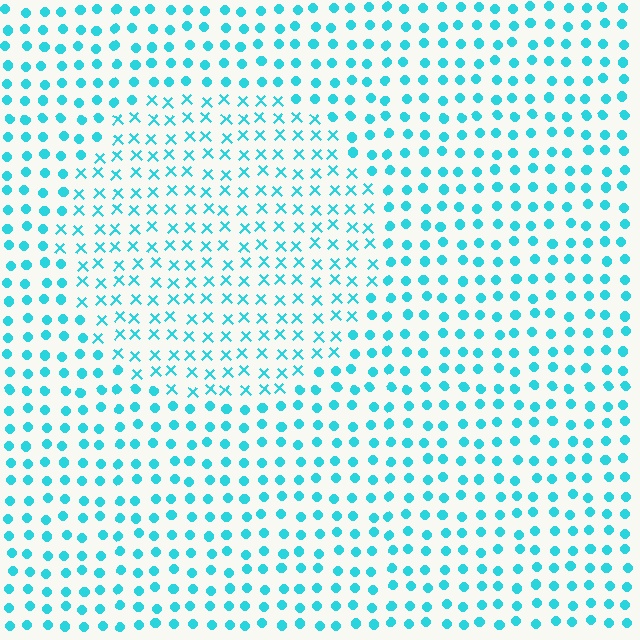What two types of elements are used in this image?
The image uses X marks inside the circle region and circles outside it.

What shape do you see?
I see a circle.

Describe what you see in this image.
The image is filled with small cyan elements arranged in a uniform grid. A circle-shaped region contains X marks, while the surrounding area contains circles. The boundary is defined purely by the change in element shape.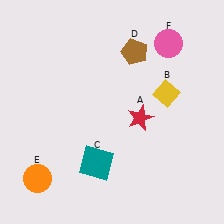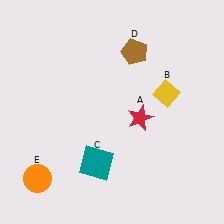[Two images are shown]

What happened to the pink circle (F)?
The pink circle (F) was removed in Image 2. It was in the top-right area of Image 1.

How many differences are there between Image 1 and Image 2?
There is 1 difference between the two images.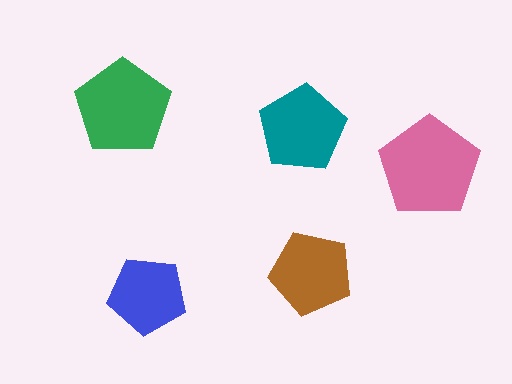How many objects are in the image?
There are 5 objects in the image.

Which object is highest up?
The green pentagon is topmost.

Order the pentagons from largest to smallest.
the pink one, the green one, the teal one, the brown one, the blue one.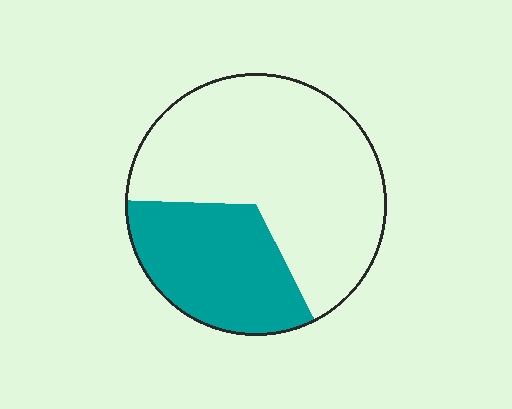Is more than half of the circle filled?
No.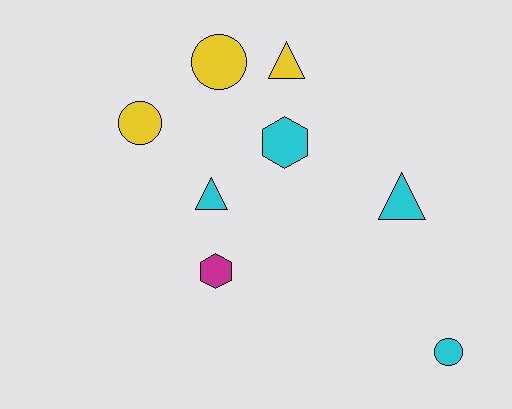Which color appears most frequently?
Cyan, with 4 objects.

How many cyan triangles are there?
There are 2 cyan triangles.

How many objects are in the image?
There are 8 objects.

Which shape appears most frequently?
Triangle, with 3 objects.